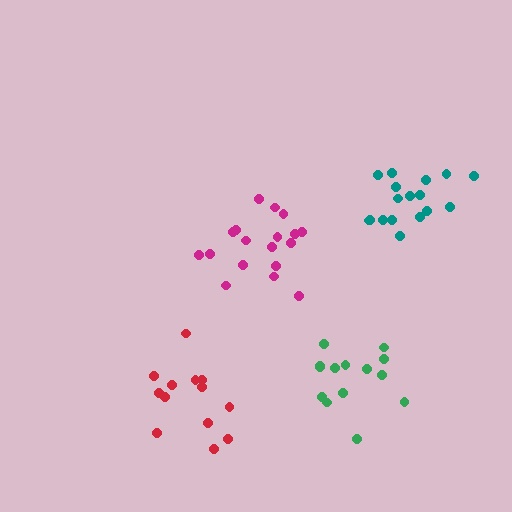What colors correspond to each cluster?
The clusters are colored: red, teal, green, magenta.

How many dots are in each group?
Group 1: 13 dots, Group 2: 17 dots, Group 3: 14 dots, Group 4: 18 dots (62 total).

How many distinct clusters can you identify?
There are 4 distinct clusters.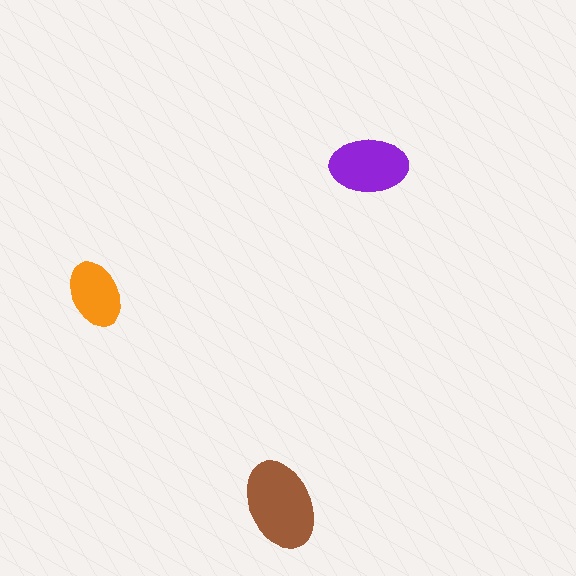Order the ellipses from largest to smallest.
the brown one, the purple one, the orange one.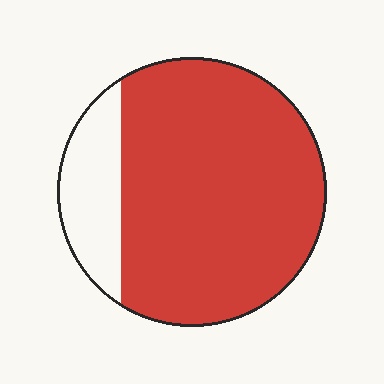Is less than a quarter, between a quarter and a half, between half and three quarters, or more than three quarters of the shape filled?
More than three quarters.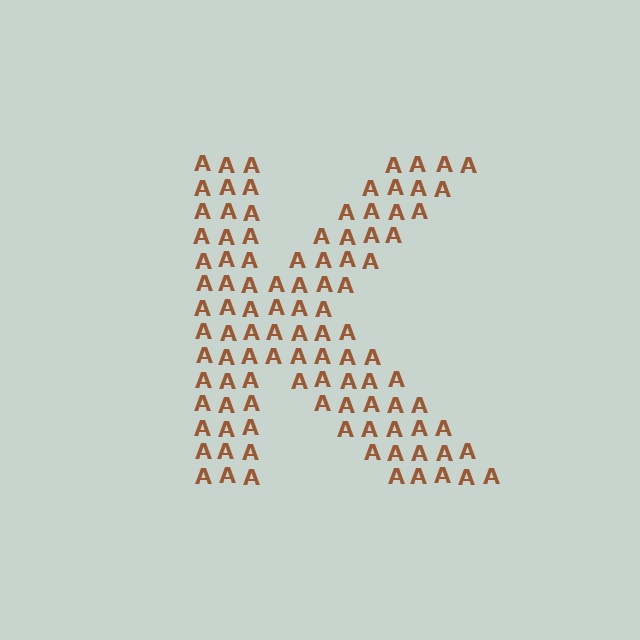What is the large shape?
The large shape is the letter K.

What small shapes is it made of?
It is made of small letter A's.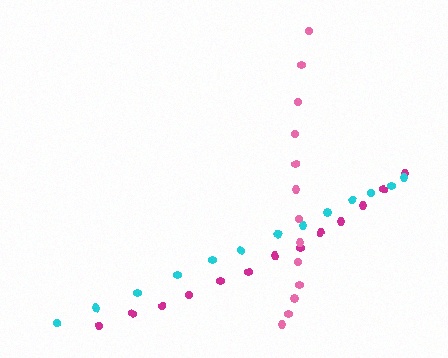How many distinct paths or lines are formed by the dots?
There are 3 distinct paths.